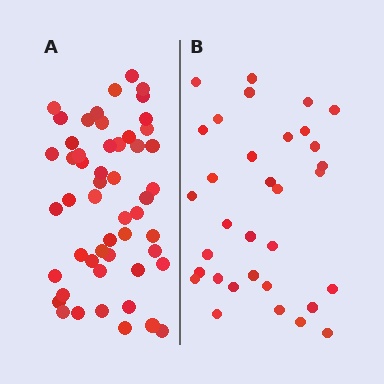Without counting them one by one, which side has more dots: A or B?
Region A (the left region) has more dots.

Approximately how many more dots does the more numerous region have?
Region A has approximately 20 more dots than region B.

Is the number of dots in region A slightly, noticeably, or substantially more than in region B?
Region A has substantially more. The ratio is roughly 1.6 to 1.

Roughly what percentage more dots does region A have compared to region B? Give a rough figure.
About 60% more.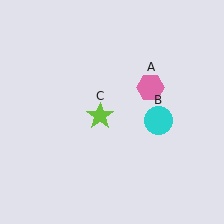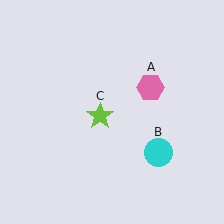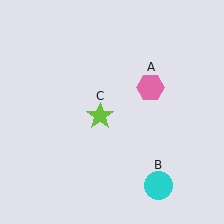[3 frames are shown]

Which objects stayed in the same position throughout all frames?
Pink hexagon (object A) and lime star (object C) remained stationary.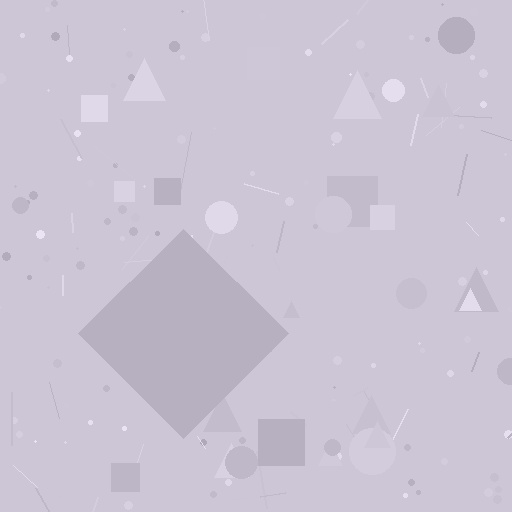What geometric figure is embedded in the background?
A diamond is embedded in the background.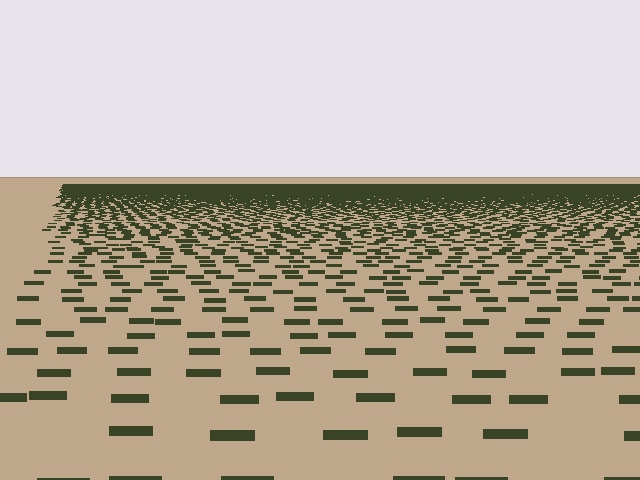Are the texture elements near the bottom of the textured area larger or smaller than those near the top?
Larger. Near the bottom, elements are closer to the viewer and appear at a bigger on-screen size.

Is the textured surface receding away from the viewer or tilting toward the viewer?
The surface is receding away from the viewer. Texture elements get smaller and denser toward the top.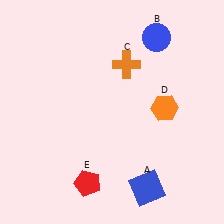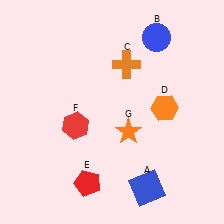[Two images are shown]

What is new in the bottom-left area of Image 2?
A red hexagon (F) was added in the bottom-left area of Image 2.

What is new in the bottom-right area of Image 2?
An orange star (G) was added in the bottom-right area of Image 2.